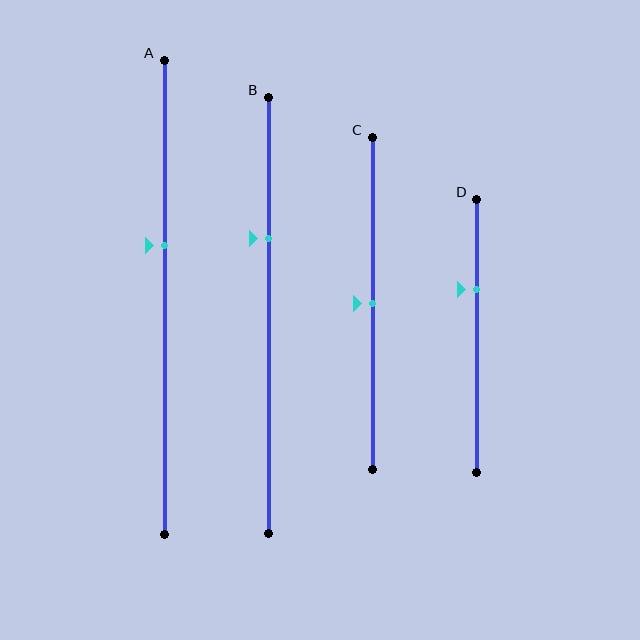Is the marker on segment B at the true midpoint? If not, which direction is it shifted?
No, the marker on segment B is shifted upward by about 18% of the segment length.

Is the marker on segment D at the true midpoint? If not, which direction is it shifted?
No, the marker on segment D is shifted upward by about 17% of the segment length.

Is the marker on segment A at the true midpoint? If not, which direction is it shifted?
No, the marker on segment A is shifted upward by about 11% of the segment length.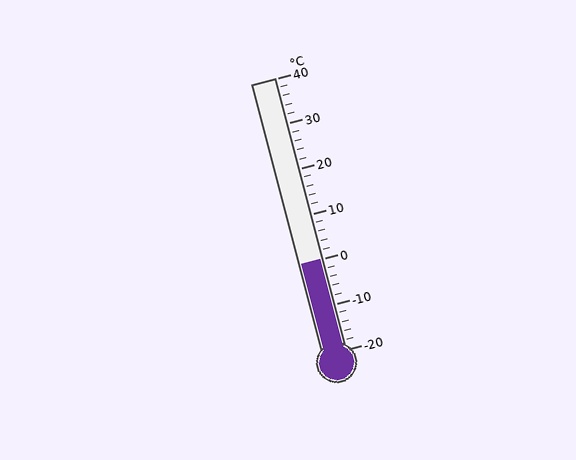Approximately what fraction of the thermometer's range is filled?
The thermometer is filled to approximately 35% of its range.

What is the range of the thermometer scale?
The thermometer scale ranges from -20°C to 40°C.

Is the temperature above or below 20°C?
The temperature is below 20°C.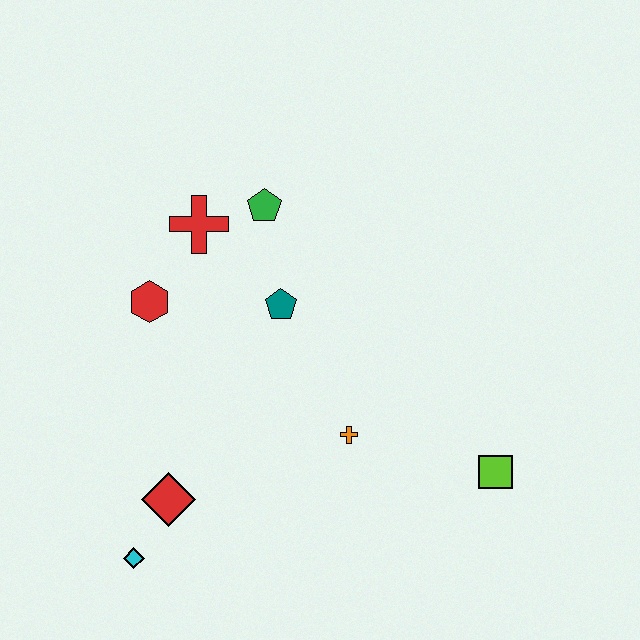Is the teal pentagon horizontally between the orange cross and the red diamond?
Yes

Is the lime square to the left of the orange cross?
No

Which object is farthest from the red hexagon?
The lime square is farthest from the red hexagon.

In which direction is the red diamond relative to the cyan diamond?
The red diamond is above the cyan diamond.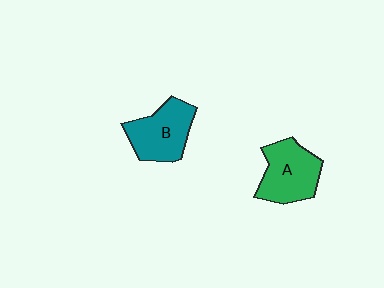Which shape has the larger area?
Shape A (green).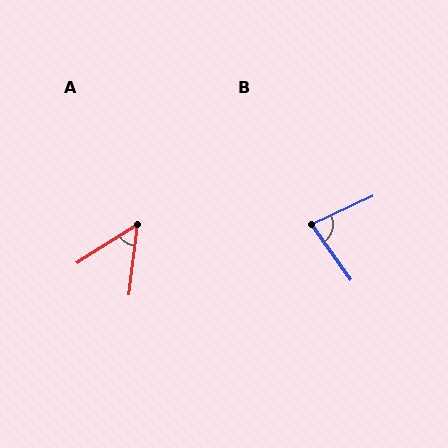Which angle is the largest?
B, at approximately 79 degrees.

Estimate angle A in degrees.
Approximately 51 degrees.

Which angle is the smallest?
A, at approximately 51 degrees.